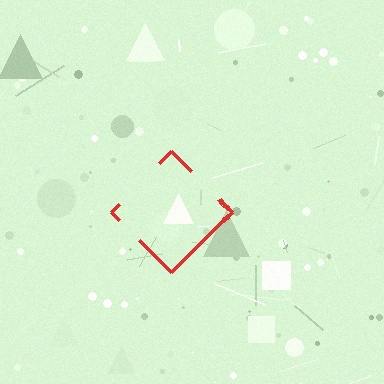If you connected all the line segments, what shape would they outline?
They would outline a diamond.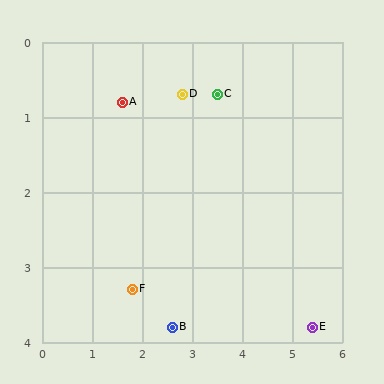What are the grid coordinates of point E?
Point E is at approximately (5.4, 3.8).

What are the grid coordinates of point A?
Point A is at approximately (1.6, 0.8).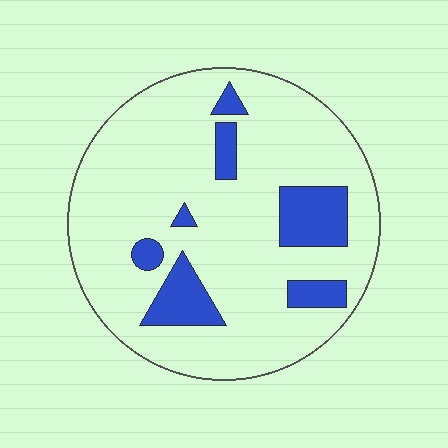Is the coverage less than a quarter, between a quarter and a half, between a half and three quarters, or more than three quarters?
Less than a quarter.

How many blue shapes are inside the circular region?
7.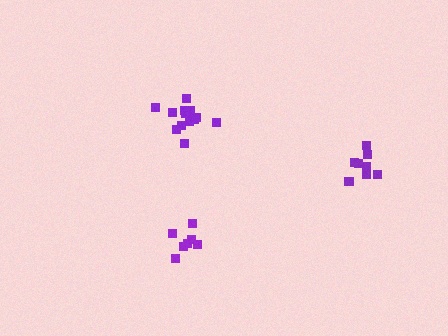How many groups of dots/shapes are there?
There are 3 groups.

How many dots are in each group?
Group 1: 7 dots, Group 2: 13 dots, Group 3: 8 dots (28 total).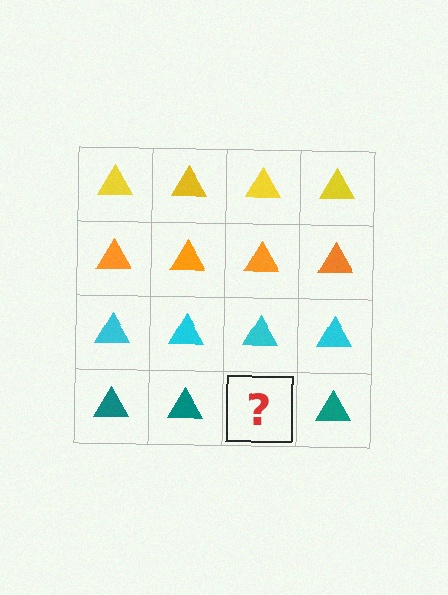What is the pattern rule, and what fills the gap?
The rule is that each row has a consistent color. The gap should be filled with a teal triangle.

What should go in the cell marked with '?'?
The missing cell should contain a teal triangle.